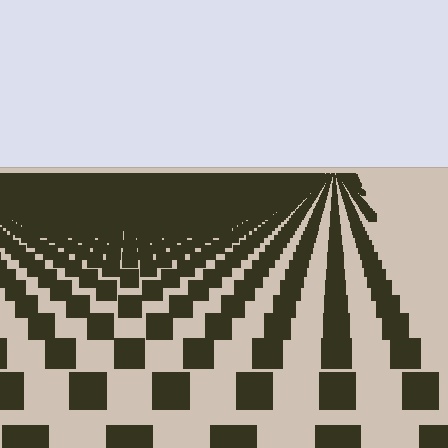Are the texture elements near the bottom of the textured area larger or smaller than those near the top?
Larger. Near the bottom, elements are closer to the viewer and appear at a bigger on-screen size.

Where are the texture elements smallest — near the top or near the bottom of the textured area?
Near the top.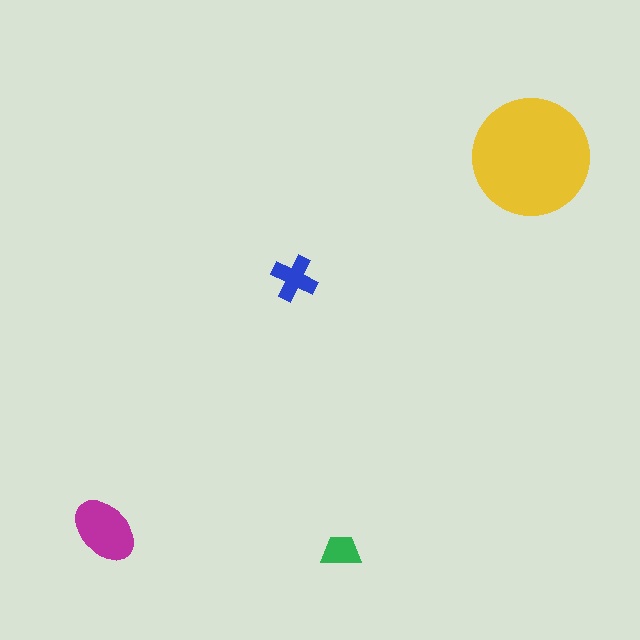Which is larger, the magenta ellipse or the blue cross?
The magenta ellipse.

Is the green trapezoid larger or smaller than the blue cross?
Smaller.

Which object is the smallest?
The green trapezoid.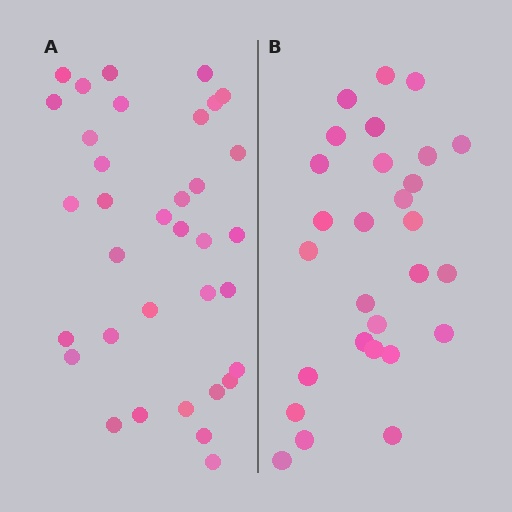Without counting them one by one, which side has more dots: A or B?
Region A (the left region) has more dots.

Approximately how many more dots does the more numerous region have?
Region A has roughly 8 or so more dots than region B.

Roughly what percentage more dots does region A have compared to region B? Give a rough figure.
About 25% more.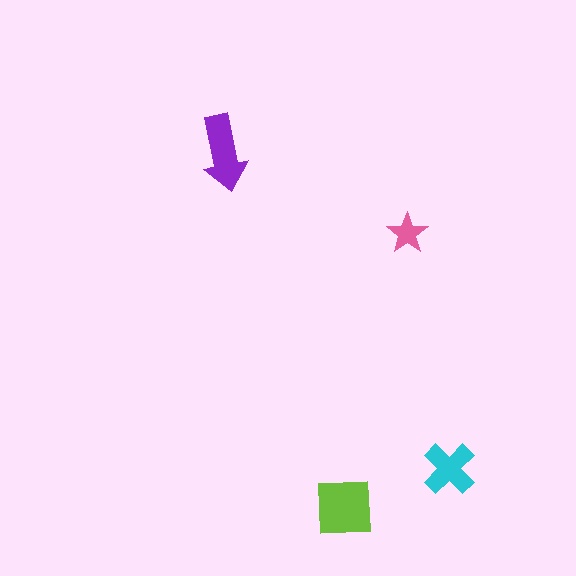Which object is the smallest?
The pink star.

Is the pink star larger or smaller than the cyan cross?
Smaller.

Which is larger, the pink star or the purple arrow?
The purple arrow.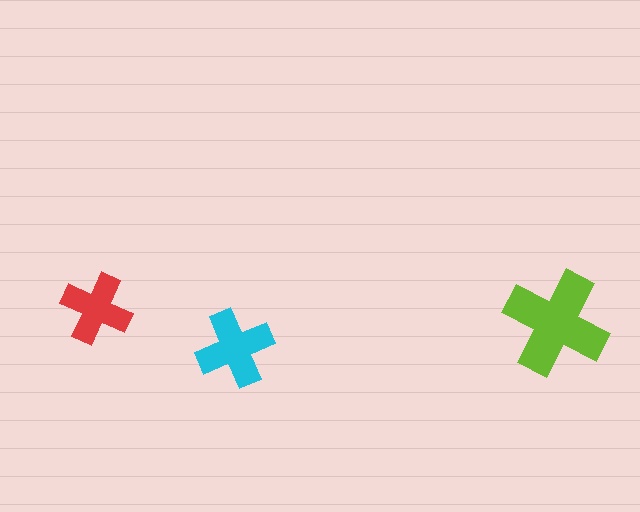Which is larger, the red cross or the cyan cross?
The cyan one.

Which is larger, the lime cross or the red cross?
The lime one.